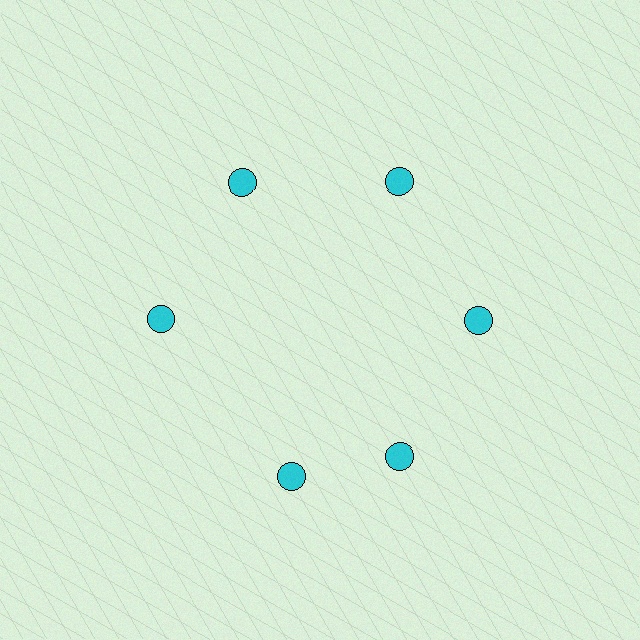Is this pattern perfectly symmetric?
No. The 6 cyan circles are arranged in a ring, but one element near the 7 o'clock position is rotated out of alignment along the ring, breaking the 6-fold rotational symmetry.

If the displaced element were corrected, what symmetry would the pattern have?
It would have 6-fold rotational symmetry — the pattern would map onto itself every 60 degrees.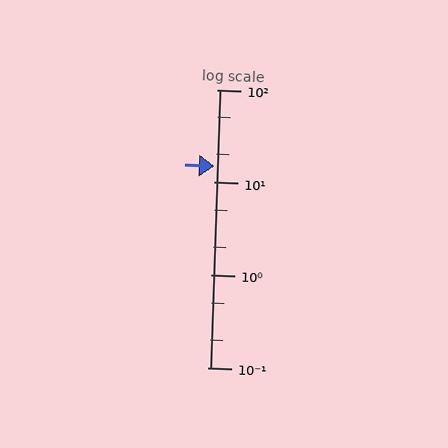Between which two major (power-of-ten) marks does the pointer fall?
The pointer is between 10 and 100.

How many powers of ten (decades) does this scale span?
The scale spans 3 decades, from 0.1 to 100.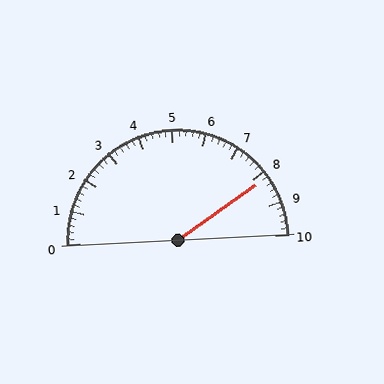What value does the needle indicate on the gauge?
The needle indicates approximately 8.2.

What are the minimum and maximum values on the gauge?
The gauge ranges from 0 to 10.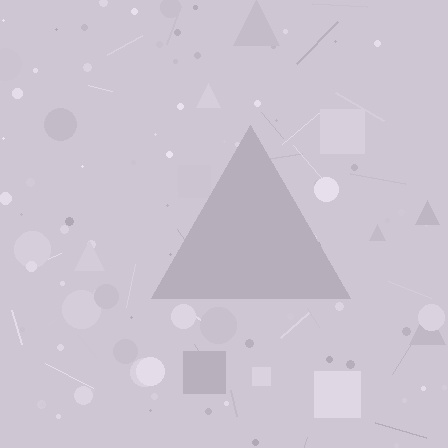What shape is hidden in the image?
A triangle is hidden in the image.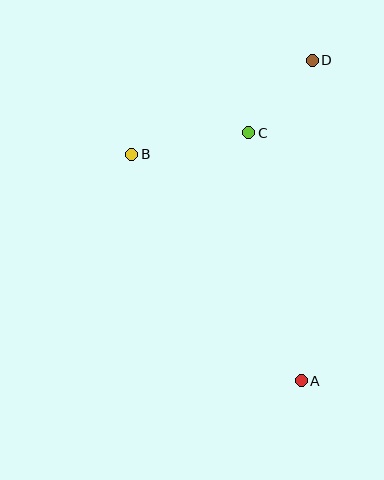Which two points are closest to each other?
Points C and D are closest to each other.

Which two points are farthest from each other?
Points A and D are farthest from each other.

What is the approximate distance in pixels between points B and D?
The distance between B and D is approximately 203 pixels.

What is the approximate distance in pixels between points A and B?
The distance between A and B is approximately 283 pixels.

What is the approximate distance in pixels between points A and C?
The distance between A and C is approximately 253 pixels.